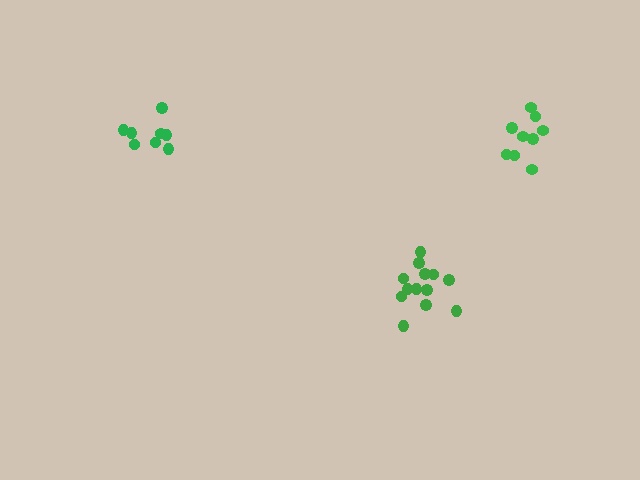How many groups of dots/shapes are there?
There are 3 groups.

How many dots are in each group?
Group 1: 8 dots, Group 2: 9 dots, Group 3: 13 dots (30 total).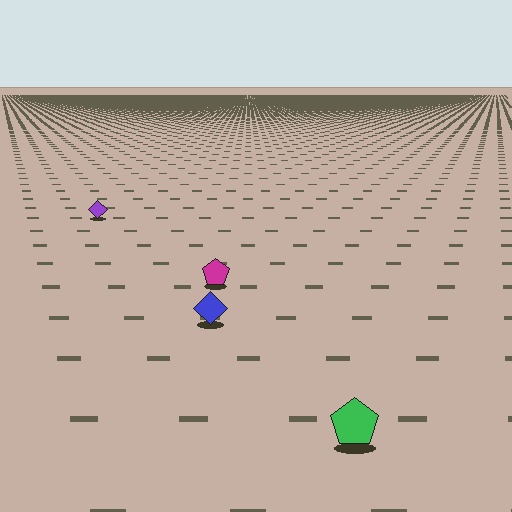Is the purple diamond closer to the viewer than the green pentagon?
No. The green pentagon is closer — you can tell from the texture gradient: the ground texture is coarser near it.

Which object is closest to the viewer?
The green pentagon is closest. The texture marks near it are larger and more spread out.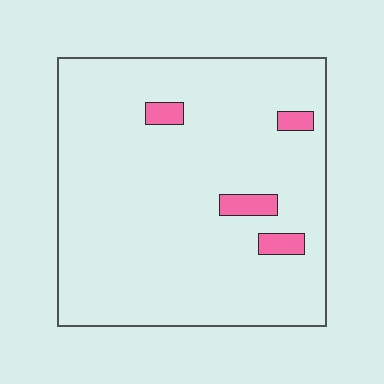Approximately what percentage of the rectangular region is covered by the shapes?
Approximately 5%.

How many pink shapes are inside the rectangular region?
4.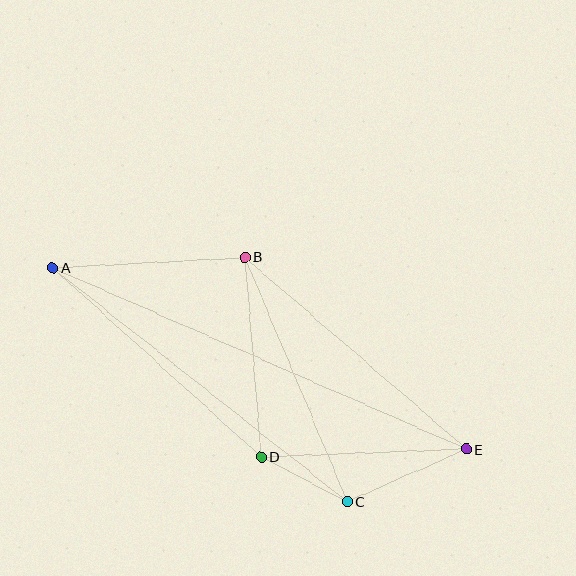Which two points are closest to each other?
Points C and D are closest to each other.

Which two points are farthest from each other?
Points A and E are farthest from each other.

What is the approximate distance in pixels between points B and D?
The distance between B and D is approximately 200 pixels.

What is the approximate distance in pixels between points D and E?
The distance between D and E is approximately 205 pixels.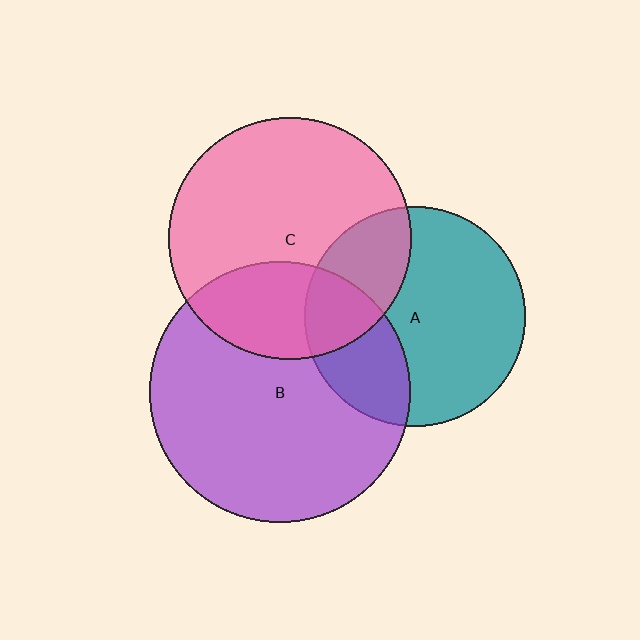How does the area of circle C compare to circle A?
Approximately 1.2 times.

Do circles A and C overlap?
Yes.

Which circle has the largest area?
Circle B (purple).